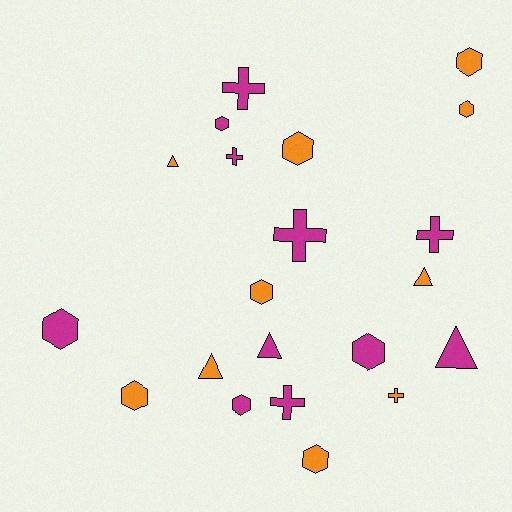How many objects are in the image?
There are 21 objects.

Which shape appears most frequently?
Hexagon, with 10 objects.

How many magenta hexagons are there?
There are 4 magenta hexagons.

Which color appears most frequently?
Magenta, with 11 objects.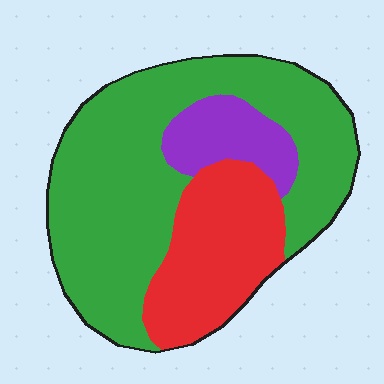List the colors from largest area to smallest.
From largest to smallest: green, red, purple.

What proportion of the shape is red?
Red covers roughly 25% of the shape.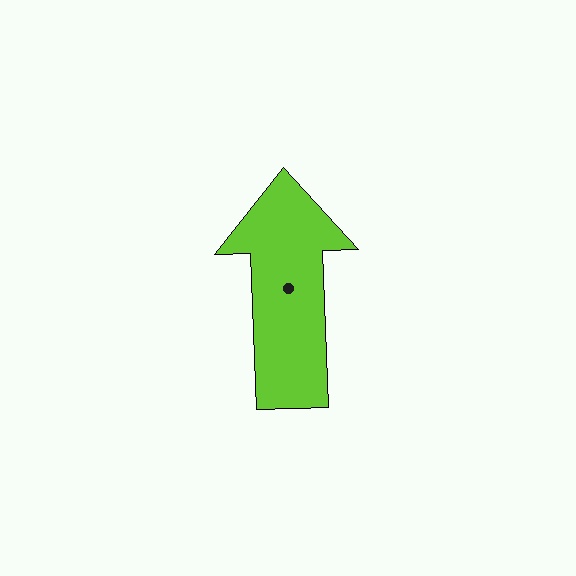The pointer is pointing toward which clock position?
Roughly 12 o'clock.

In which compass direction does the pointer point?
North.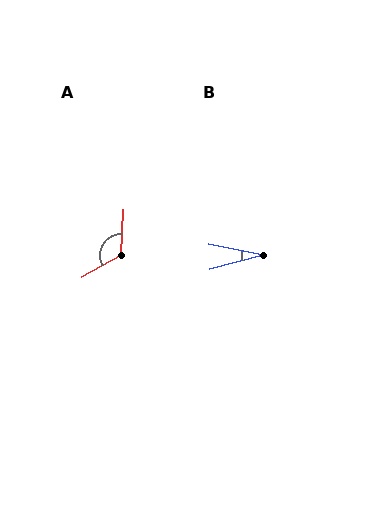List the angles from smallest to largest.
B (27°), A (123°).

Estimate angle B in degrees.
Approximately 27 degrees.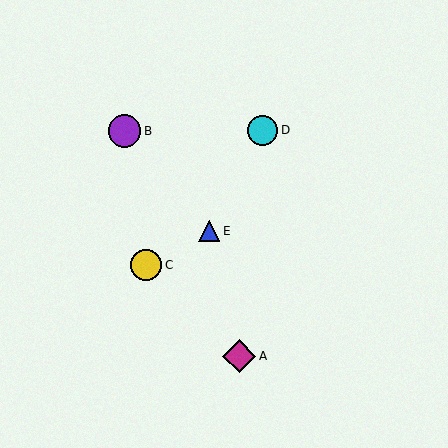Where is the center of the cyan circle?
The center of the cyan circle is at (263, 130).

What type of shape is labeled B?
Shape B is a purple circle.